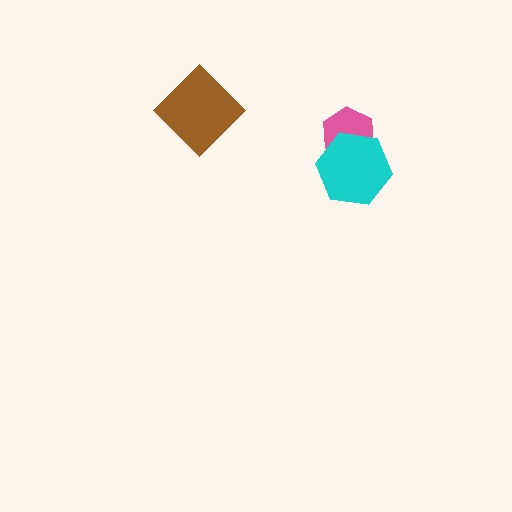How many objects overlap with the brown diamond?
0 objects overlap with the brown diamond.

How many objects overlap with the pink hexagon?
1 object overlaps with the pink hexagon.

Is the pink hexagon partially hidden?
Yes, it is partially covered by another shape.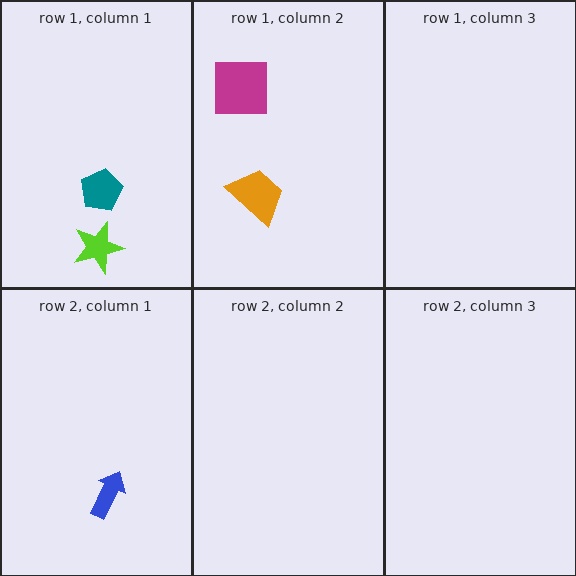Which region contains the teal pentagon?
The row 1, column 1 region.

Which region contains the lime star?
The row 1, column 1 region.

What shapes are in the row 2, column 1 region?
The blue arrow.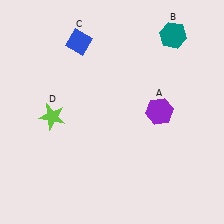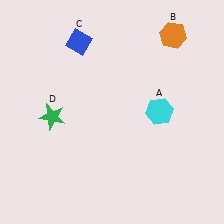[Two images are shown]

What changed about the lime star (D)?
In Image 1, D is lime. In Image 2, it changed to green.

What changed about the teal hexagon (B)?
In Image 1, B is teal. In Image 2, it changed to orange.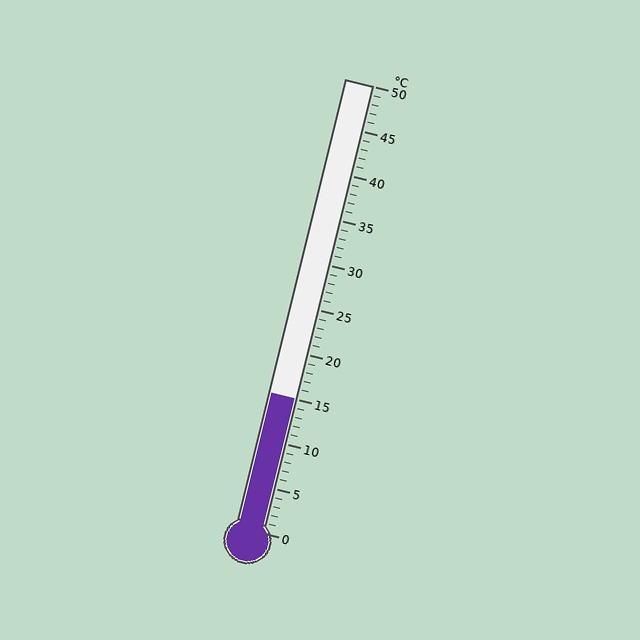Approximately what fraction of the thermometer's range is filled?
The thermometer is filled to approximately 30% of its range.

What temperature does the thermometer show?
The thermometer shows approximately 15°C.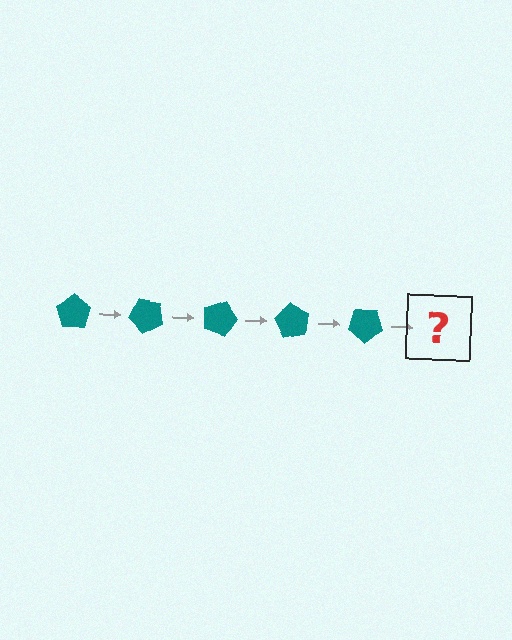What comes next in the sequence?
The next element should be a teal pentagon rotated 225 degrees.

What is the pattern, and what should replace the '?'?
The pattern is that the pentagon rotates 45 degrees each step. The '?' should be a teal pentagon rotated 225 degrees.